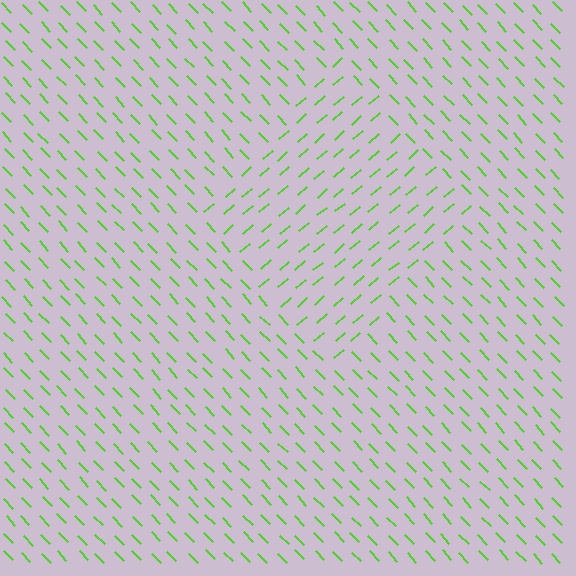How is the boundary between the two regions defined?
The boundary is defined purely by a change in line orientation (approximately 87 degrees difference). All lines are the same color and thickness.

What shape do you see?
I see a diamond.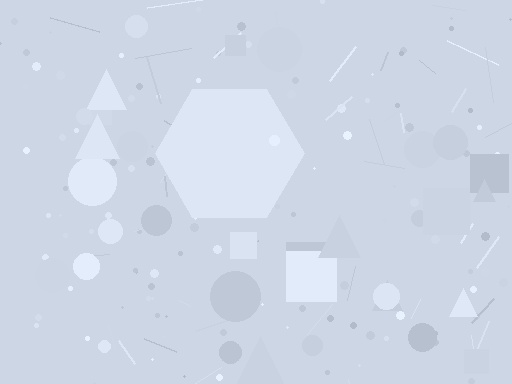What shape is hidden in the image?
A hexagon is hidden in the image.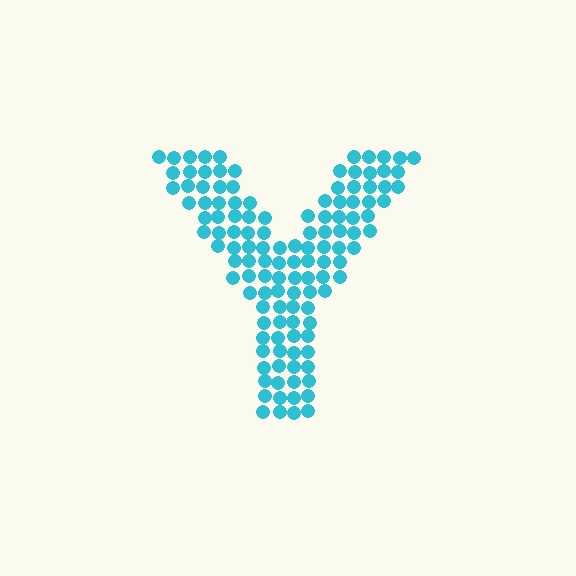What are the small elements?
The small elements are circles.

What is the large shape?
The large shape is the letter Y.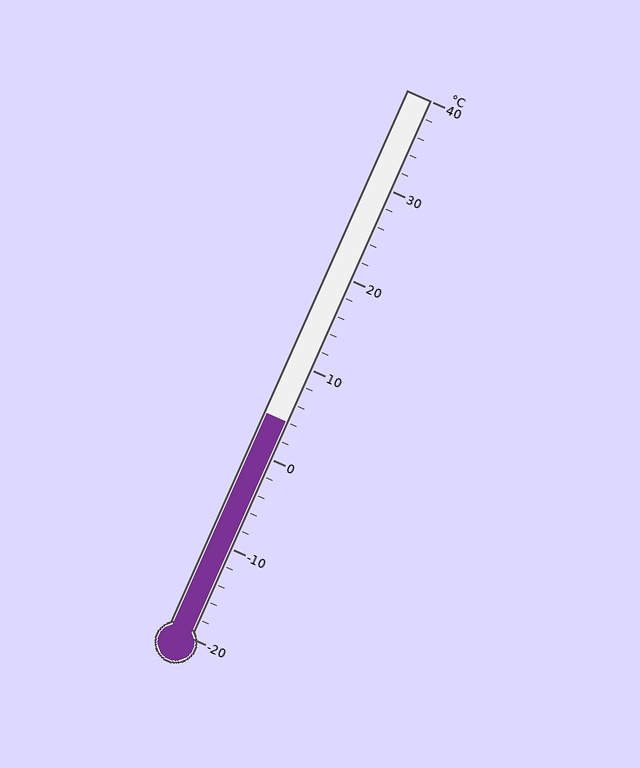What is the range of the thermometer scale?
The thermometer scale ranges from -20°C to 40°C.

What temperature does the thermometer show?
The thermometer shows approximately 4°C.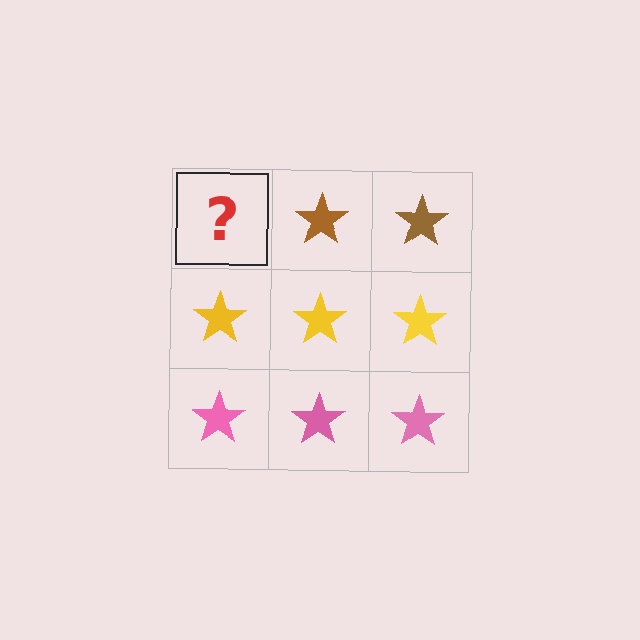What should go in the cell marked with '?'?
The missing cell should contain a brown star.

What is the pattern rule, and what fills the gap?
The rule is that each row has a consistent color. The gap should be filled with a brown star.